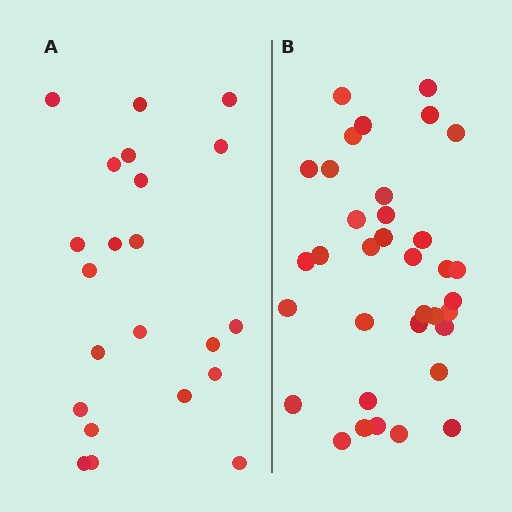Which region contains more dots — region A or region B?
Region B (the right region) has more dots.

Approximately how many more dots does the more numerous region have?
Region B has approximately 15 more dots than region A.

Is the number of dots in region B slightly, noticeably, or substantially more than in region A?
Region B has substantially more. The ratio is roughly 1.6 to 1.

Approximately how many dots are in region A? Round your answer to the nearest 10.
About 20 dots. (The exact count is 22, which rounds to 20.)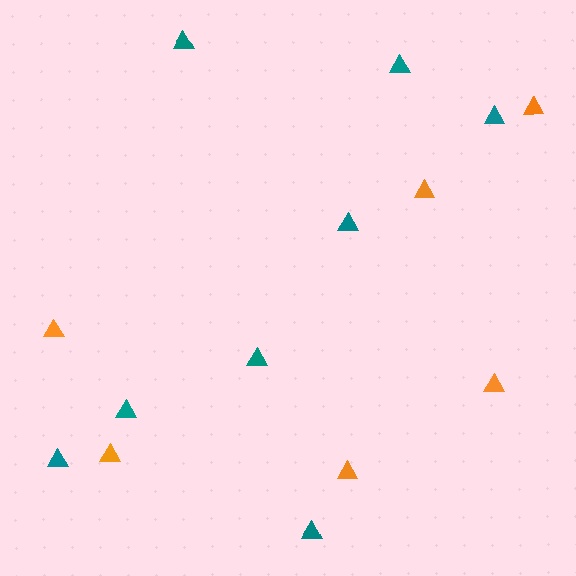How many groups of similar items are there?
There are 2 groups: one group of orange triangles (6) and one group of teal triangles (8).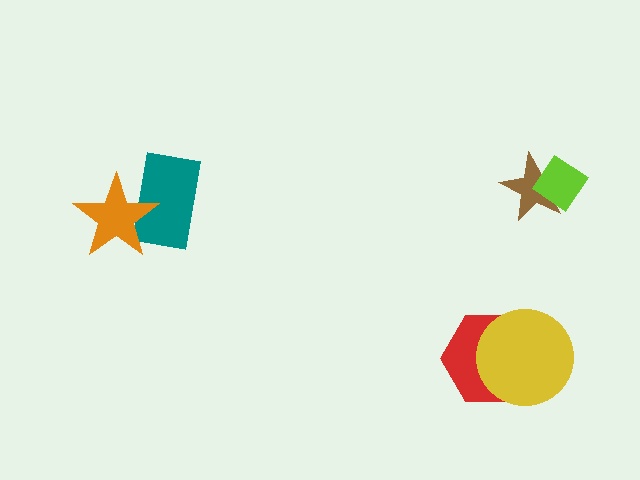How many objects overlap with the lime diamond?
1 object overlaps with the lime diamond.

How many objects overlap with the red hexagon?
1 object overlaps with the red hexagon.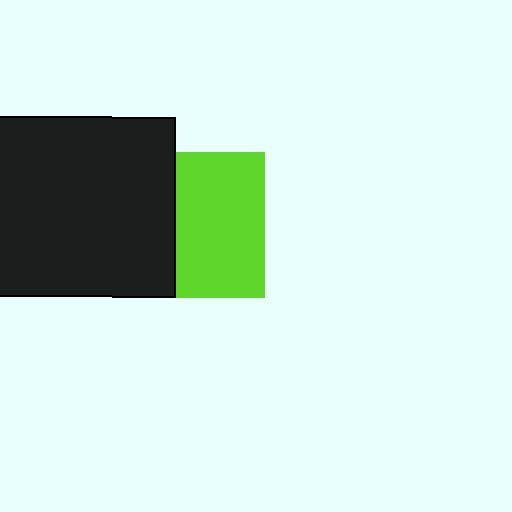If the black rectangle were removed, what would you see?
You would see the complete lime square.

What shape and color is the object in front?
The object in front is a black rectangle.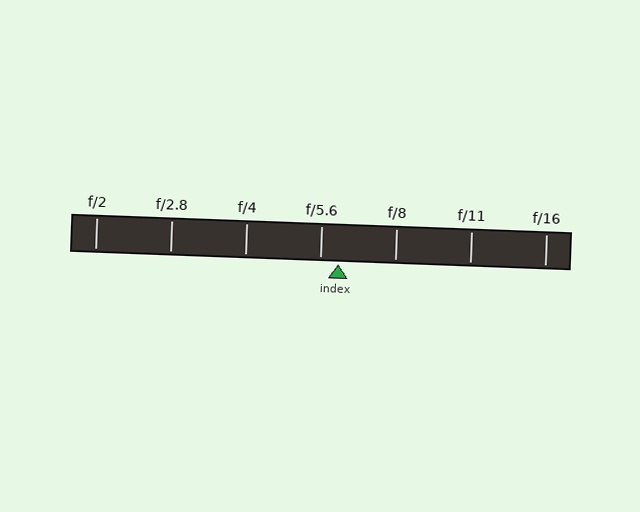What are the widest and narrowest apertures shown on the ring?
The widest aperture shown is f/2 and the narrowest is f/16.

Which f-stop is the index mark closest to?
The index mark is closest to f/5.6.